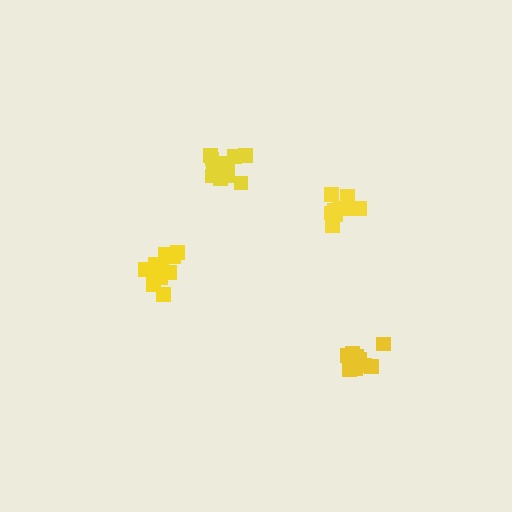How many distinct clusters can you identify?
There are 4 distinct clusters.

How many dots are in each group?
Group 1: 14 dots, Group 2: 14 dots, Group 3: 12 dots, Group 4: 9 dots (49 total).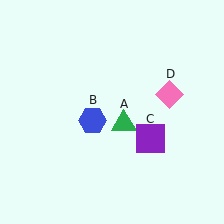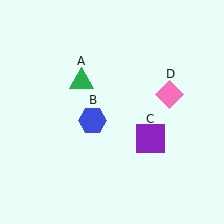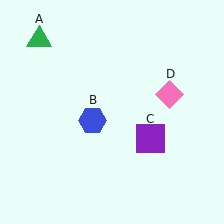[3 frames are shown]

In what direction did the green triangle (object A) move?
The green triangle (object A) moved up and to the left.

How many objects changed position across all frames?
1 object changed position: green triangle (object A).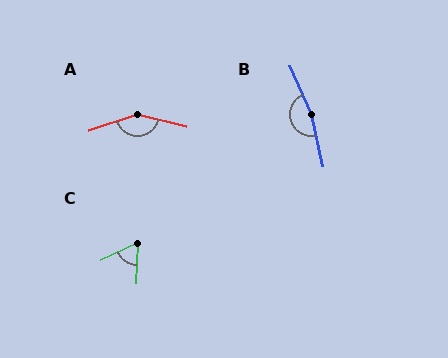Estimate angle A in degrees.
Approximately 148 degrees.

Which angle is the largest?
B, at approximately 169 degrees.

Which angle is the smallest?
C, at approximately 64 degrees.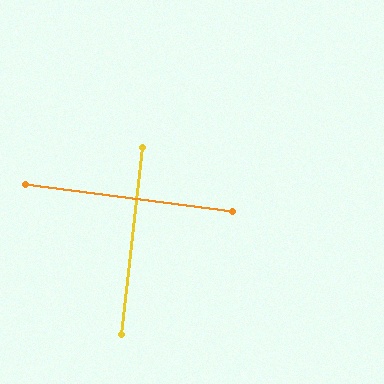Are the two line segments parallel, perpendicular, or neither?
Perpendicular — they meet at approximately 89°.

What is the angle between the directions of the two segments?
Approximately 89 degrees.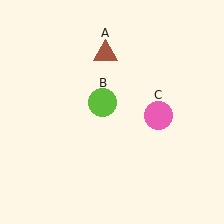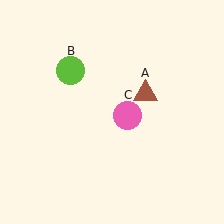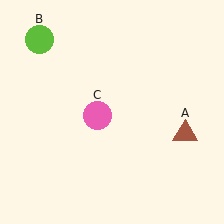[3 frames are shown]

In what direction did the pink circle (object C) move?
The pink circle (object C) moved left.